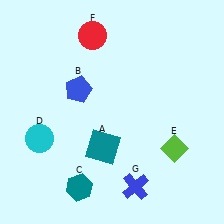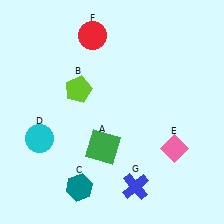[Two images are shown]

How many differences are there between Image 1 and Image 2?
There are 3 differences between the two images.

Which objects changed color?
A changed from teal to green. B changed from blue to lime. E changed from lime to pink.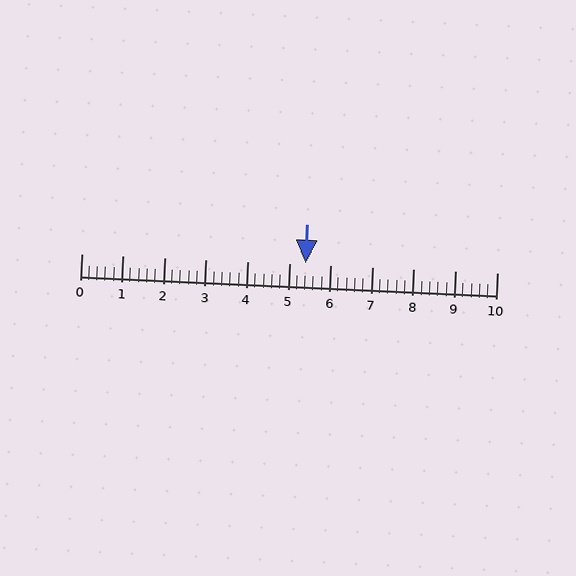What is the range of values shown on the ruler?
The ruler shows values from 0 to 10.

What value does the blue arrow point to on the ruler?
The blue arrow points to approximately 5.4.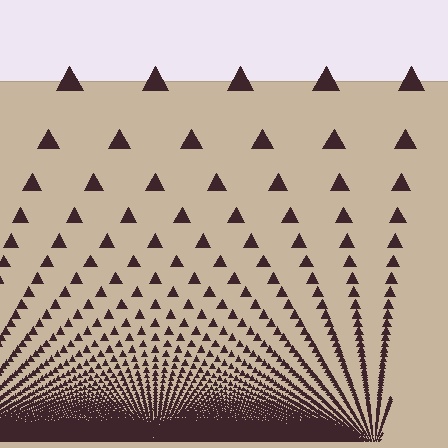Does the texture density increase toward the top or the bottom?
Density increases toward the bottom.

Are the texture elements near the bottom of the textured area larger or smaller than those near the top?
Smaller. The gradient is inverted — elements near the bottom are smaller and denser.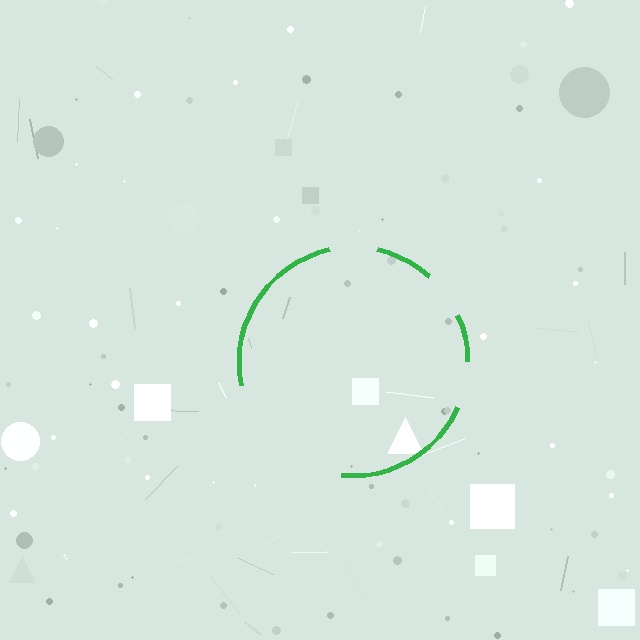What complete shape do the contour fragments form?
The contour fragments form a circle.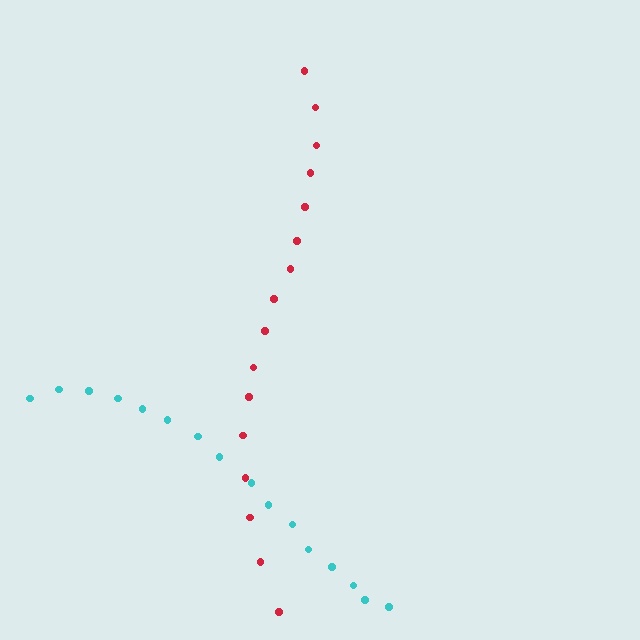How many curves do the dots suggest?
There are 2 distinct paths.